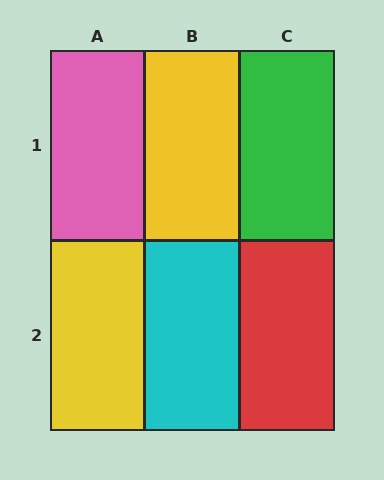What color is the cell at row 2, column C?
Red.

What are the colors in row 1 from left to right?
Pink, yellow, green.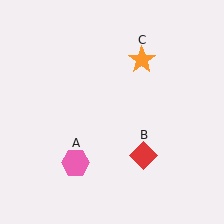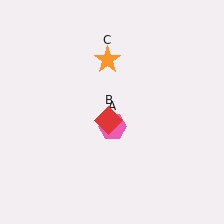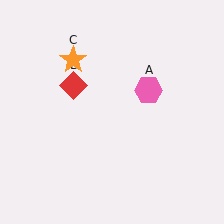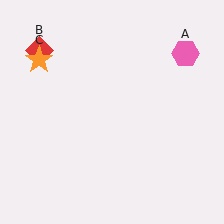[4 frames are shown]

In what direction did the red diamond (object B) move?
The red diamond (object B) moved up and to the left.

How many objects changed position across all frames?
3 objects changed position: pink hexagon (object A), red diamond (object B), orange star (object C).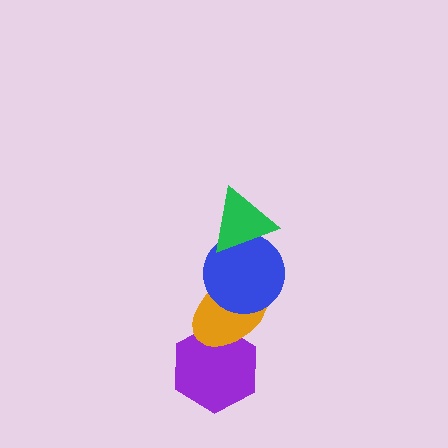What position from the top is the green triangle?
The green triangle is 1st from the top.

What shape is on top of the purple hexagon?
The orange ellipse is on top of the purple hexagon.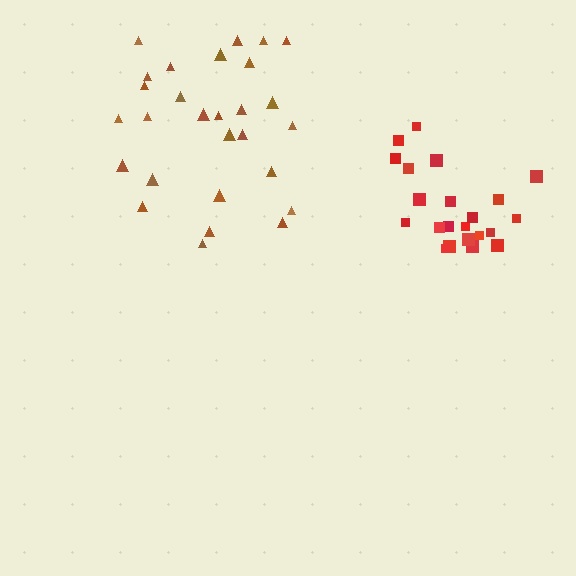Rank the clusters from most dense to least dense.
red, brown.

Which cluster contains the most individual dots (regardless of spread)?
Brown (28).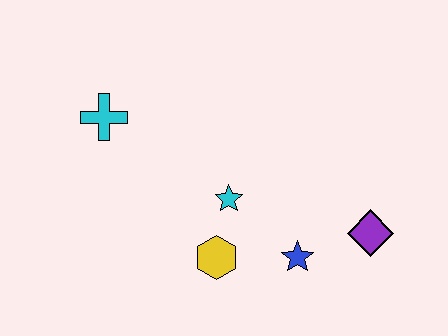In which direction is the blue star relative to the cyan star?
The blue star is to the right of the cyan star.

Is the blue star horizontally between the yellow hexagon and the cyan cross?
No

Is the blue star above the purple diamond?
No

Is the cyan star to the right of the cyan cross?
Yes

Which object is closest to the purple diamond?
The blue star is closest to the purple diamond.